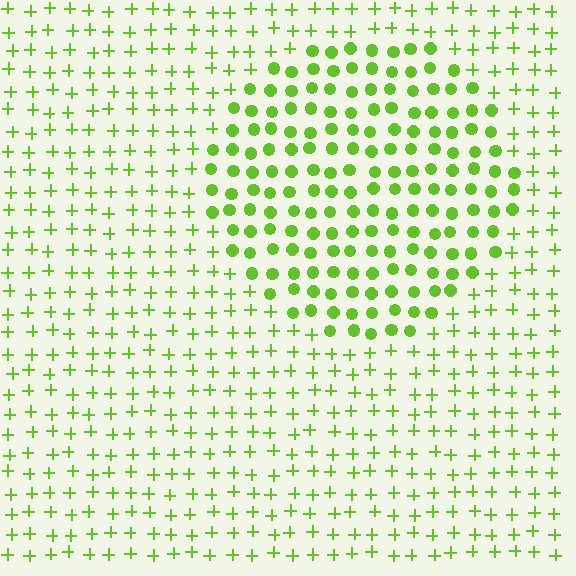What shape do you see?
I see a circle.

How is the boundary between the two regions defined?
The boundary is defined by a change in element shape: circles inside vs. plus signs outside. All elements share the same color and spacing.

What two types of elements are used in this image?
The image uses circles inside the circle region and plus signs outside it.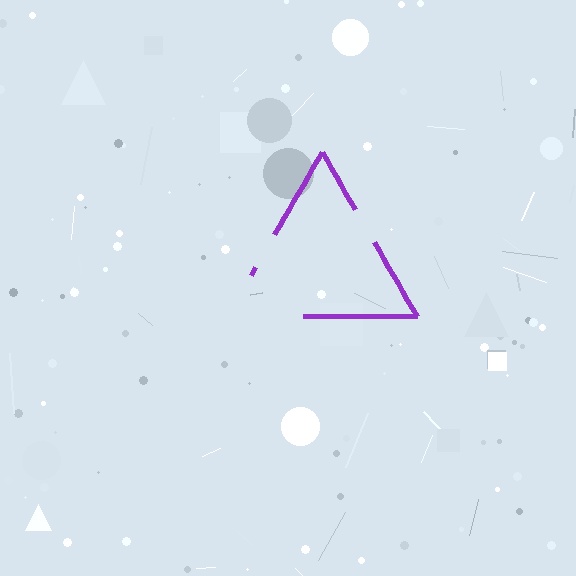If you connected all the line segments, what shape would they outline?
They would outline a triangle.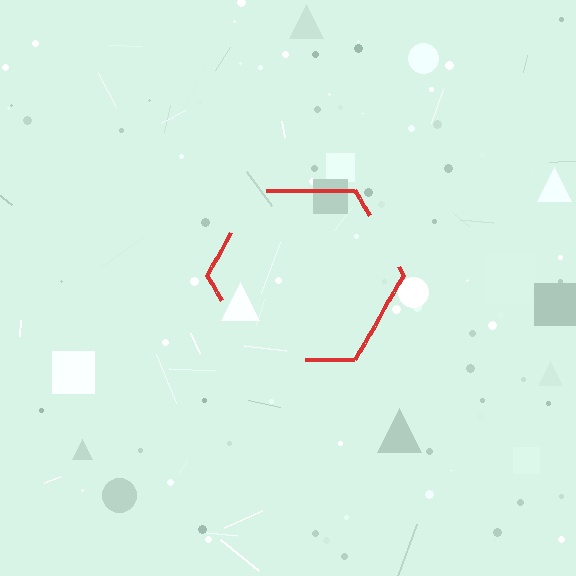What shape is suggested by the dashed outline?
The dashed outline suggests a hexagon.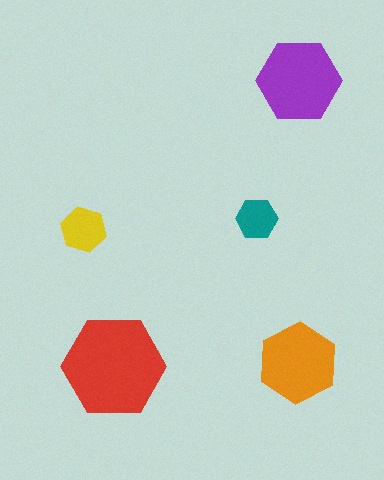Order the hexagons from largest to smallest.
the red one, the purple one, the orange one, the yellow one, the teal one.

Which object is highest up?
The purple hexagon is topmost.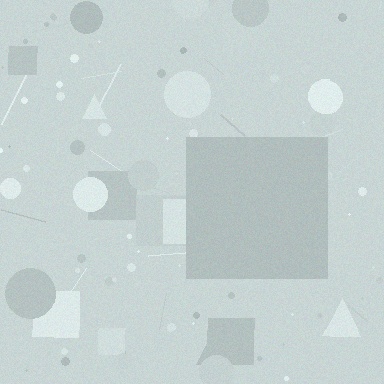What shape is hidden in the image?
A square is hidden in the image.